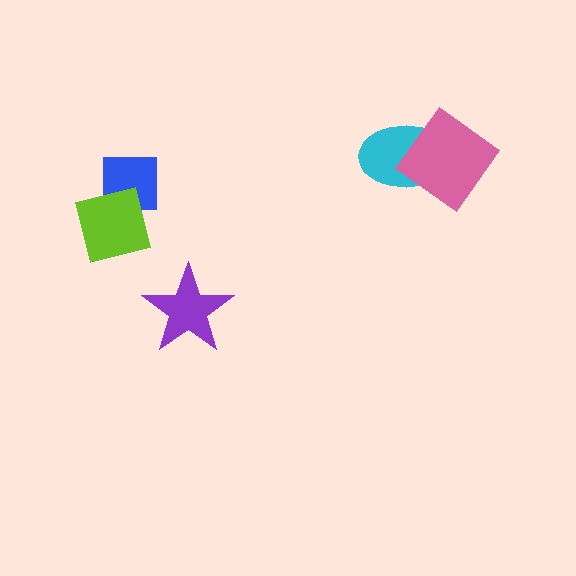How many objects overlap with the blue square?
1 object overlaps with the blue square.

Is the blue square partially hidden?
Yes, it is partially covered by another shape.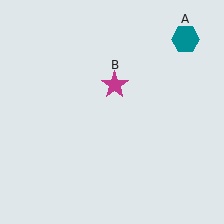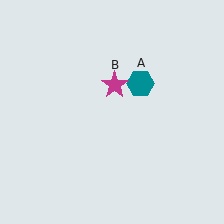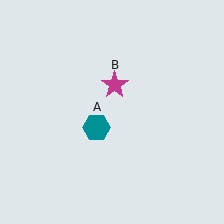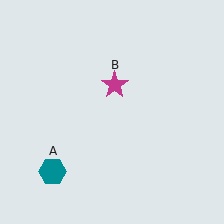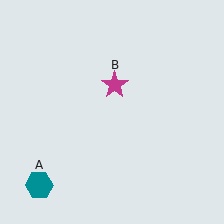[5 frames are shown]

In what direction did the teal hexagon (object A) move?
The teal hexagon (object A) moved down and to the left.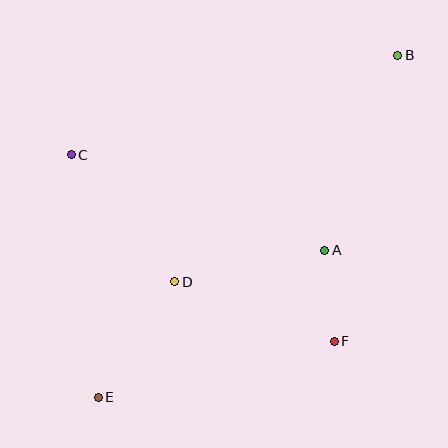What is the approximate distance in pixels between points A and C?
The distance between A and C is approximately 271 pixels.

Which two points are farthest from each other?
Points B and E are farthest from each other.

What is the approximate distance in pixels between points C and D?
The distance between C and D is approximately 164 pixels.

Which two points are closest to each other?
Points A and F are closest to each other.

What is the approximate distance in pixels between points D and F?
The distance between D and F is approximately 170 pixels.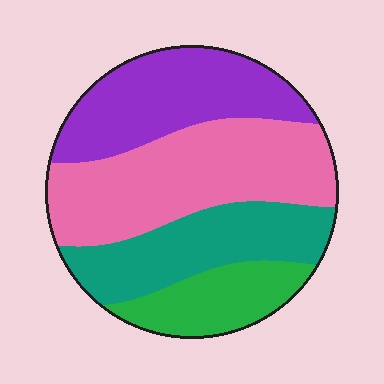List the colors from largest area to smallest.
From largest to smallest: pink, purple, teal, green.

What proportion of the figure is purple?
Purple covers roughly 25% of the figure.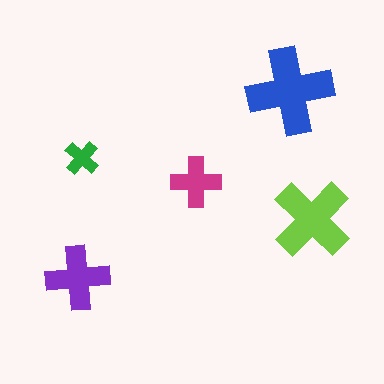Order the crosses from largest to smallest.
the blue one, the lime one, the purple one, the magenta one, the green one.